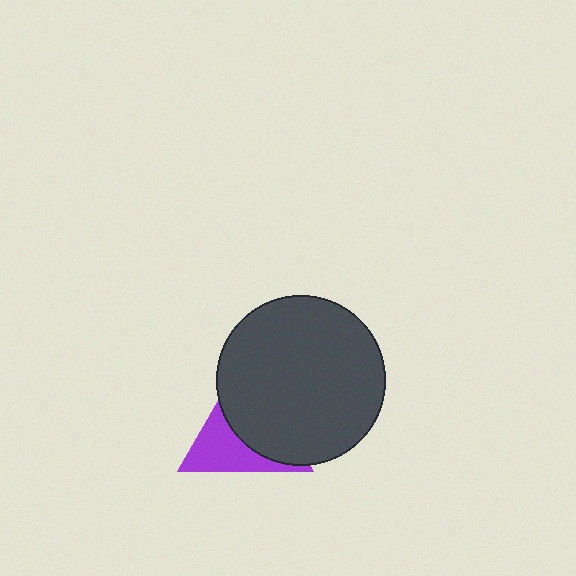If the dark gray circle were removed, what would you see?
You would see the complete purple triangle.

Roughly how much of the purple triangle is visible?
A small part of it is visible (roughly 42%).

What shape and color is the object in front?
The object in front is a dark gray circle.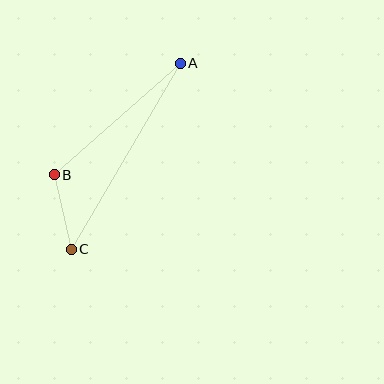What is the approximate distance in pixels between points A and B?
The distance between A and B is approximately 168 pixels.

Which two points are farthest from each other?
Points A and C are farthest from each other.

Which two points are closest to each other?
Points B and C are closest to each other.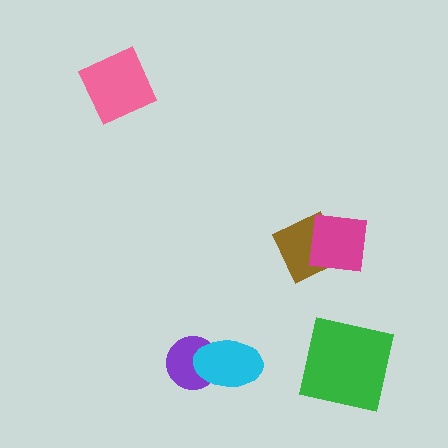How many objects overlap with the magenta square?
1 object overlaps with the magenta square.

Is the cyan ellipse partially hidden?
No, no other shape covers it.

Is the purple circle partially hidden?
Yes, it is partially covered by another shape.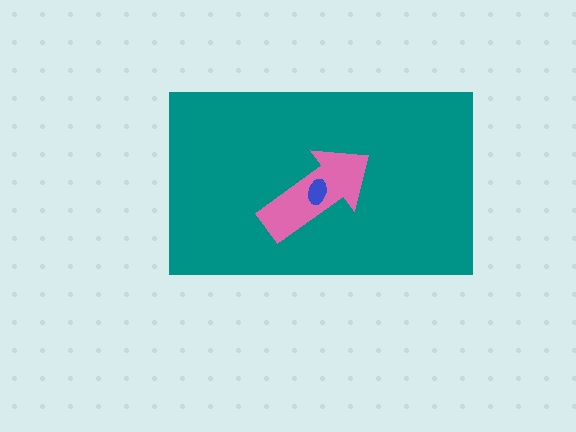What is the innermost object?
The blue ellipse.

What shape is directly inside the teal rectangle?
The pink arrow.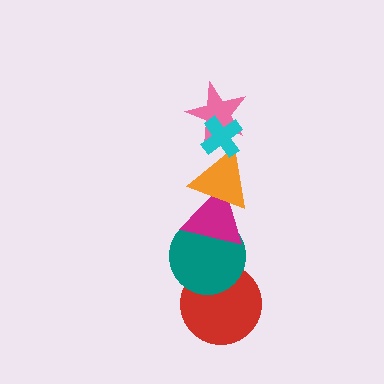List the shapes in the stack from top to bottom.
From top to bottom: the cyan cross, the pink star, the orange triangle, the magenta triangle, the teal circle, the red circle.